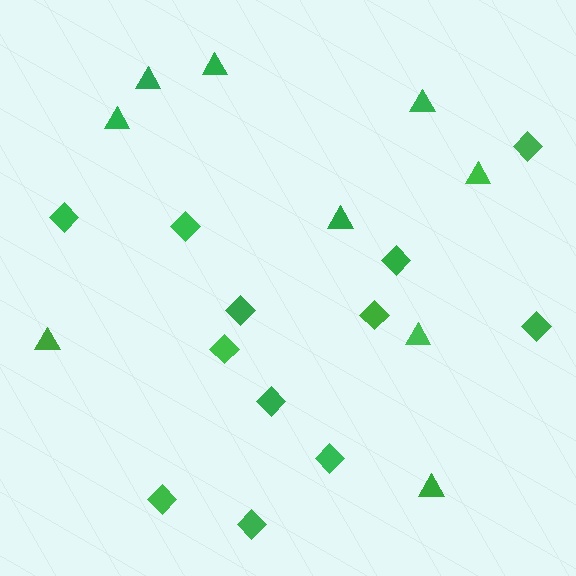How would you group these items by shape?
There are 2 groups: one group of diamonds (12) and one group of triangles (9).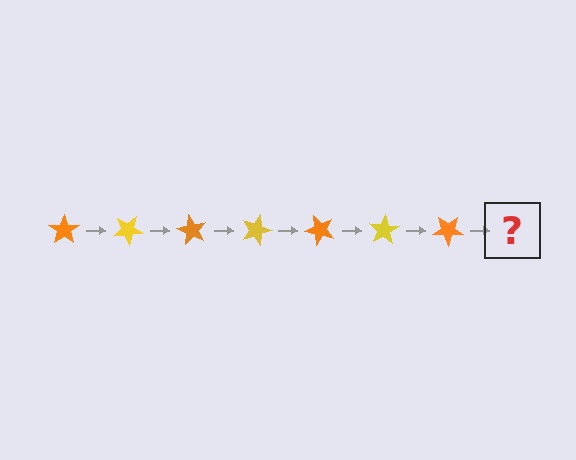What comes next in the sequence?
The next element should be a yellow star, rotated 210 degrees from the start.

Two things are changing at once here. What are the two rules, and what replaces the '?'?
The two rules are that it rotates 30 degrees each step and the color cycles through orange and yellow. The '?' should be a yellow star, rotated 210 degrees from the start.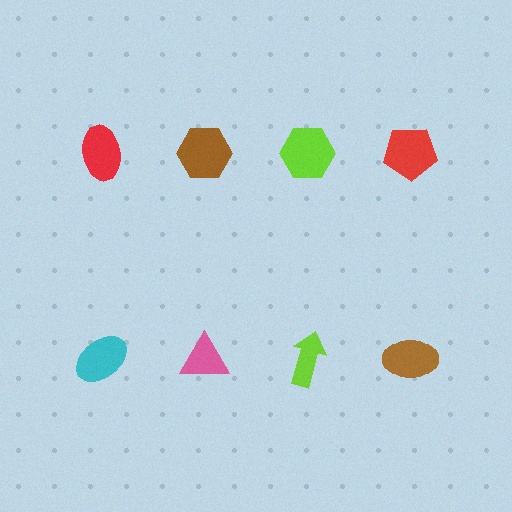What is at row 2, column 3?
A lime arrow.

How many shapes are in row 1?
4 shapes.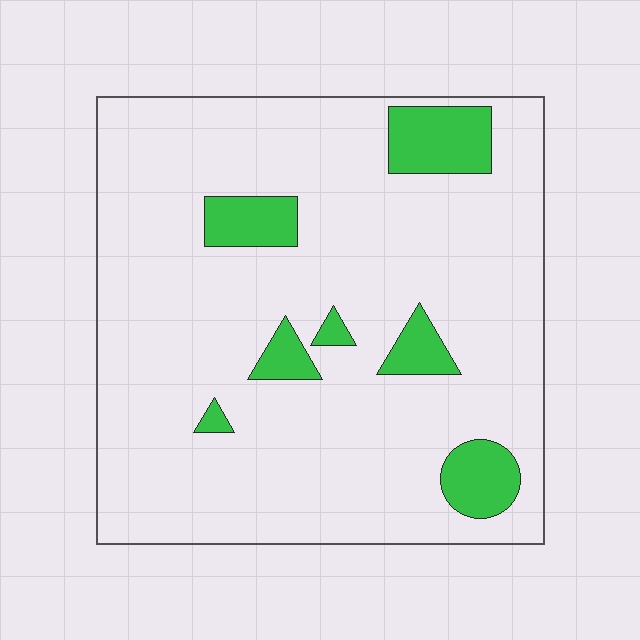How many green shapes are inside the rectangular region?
7.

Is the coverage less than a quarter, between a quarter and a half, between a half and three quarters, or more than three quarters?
Less than a quarter.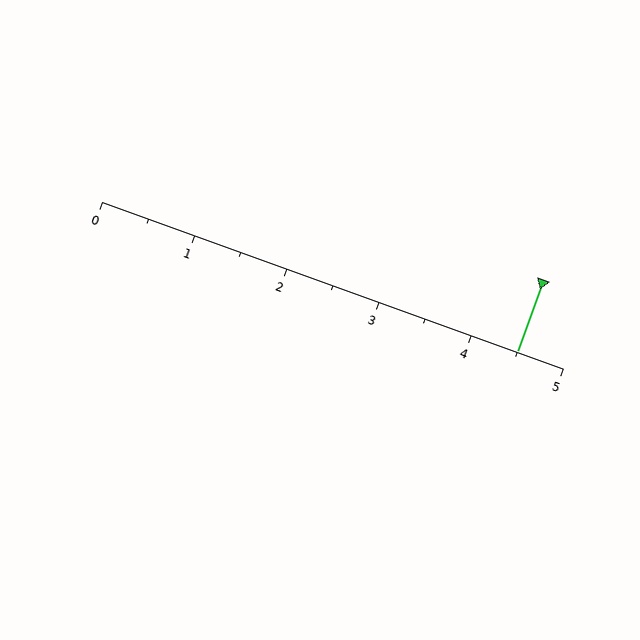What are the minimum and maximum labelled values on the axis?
The axis runs from 0 to 5.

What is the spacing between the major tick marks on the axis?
The major ticks are spaced 1 apart.